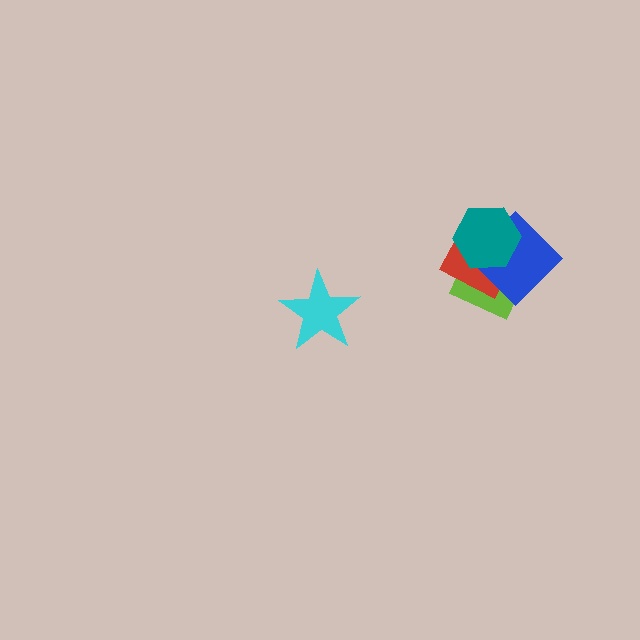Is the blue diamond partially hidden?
Yes, it is partially covered by another shape.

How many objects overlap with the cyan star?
0 objects overlap with the cyan star.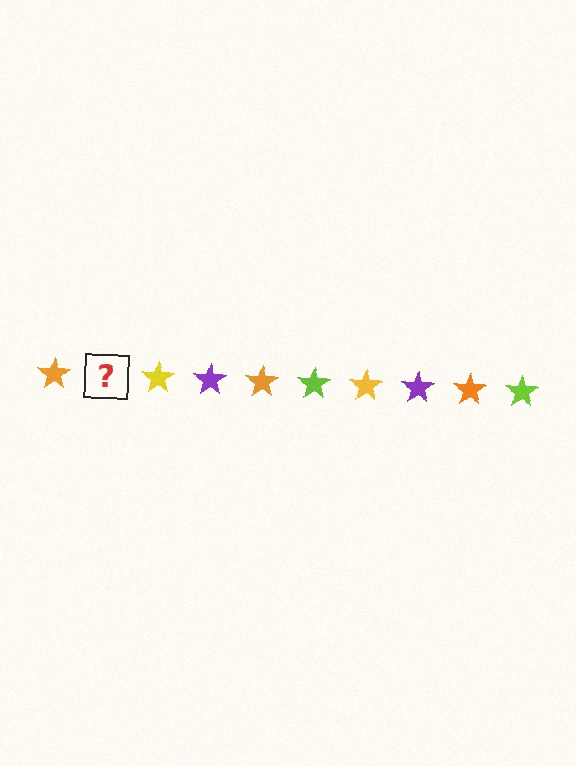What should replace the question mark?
The question mark should be replaced with a lime star.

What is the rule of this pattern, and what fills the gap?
The rule is that the pattern cycles through orange, lime, yellow, purple stars. The gap should be filled with a lime star.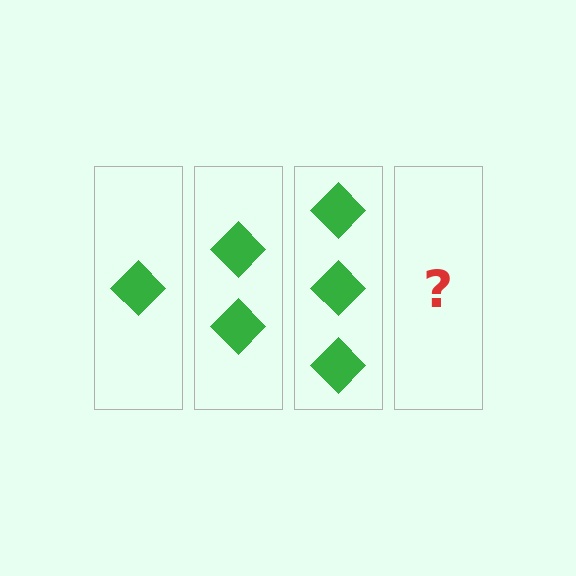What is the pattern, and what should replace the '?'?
The pattern is that each step adds one more diamond. The '?' should be 4 diamonds.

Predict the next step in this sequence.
The next step is 4 diamonds.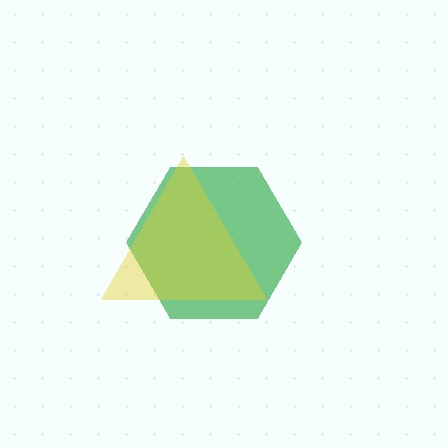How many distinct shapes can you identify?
There are 2 distinct shapes: a green hexagon, a yellow triangle.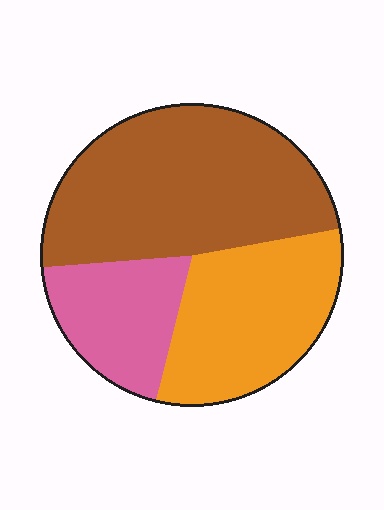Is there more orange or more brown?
Brown.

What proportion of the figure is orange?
Orange covers around 30% of the figure.